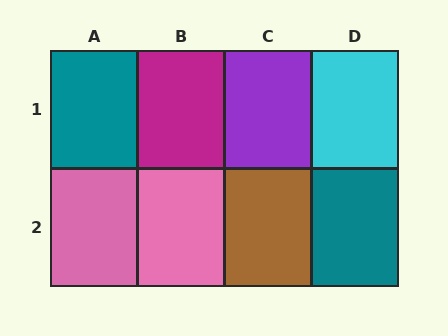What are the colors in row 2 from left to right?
Pink, pink, brown, teal.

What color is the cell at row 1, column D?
Cyan.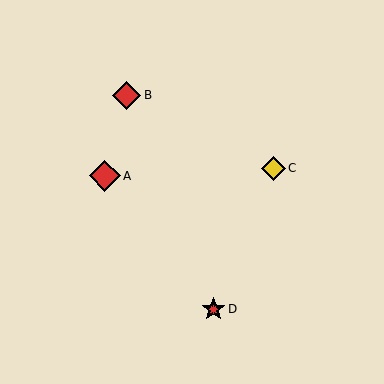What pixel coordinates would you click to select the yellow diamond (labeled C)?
Click at (273, 168) to select the yellow diamond C.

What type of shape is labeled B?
Shape B is a red diamond.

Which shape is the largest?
The red diamond (labeled A) is the largest.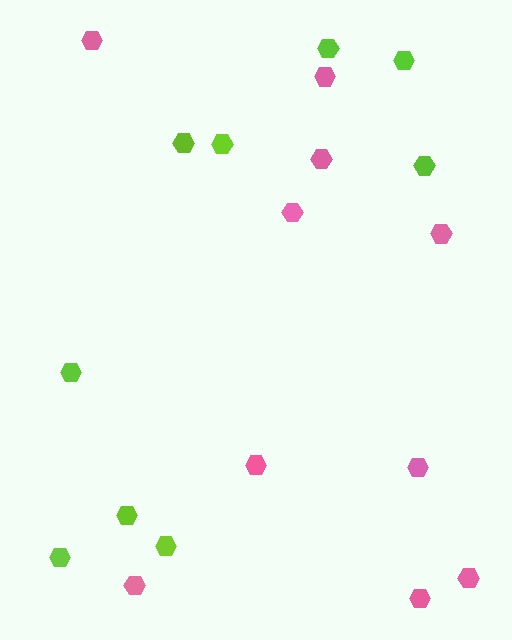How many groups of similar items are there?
There are 2 groups: one group of lime hexagons (9) and one group of pink hexagons (10).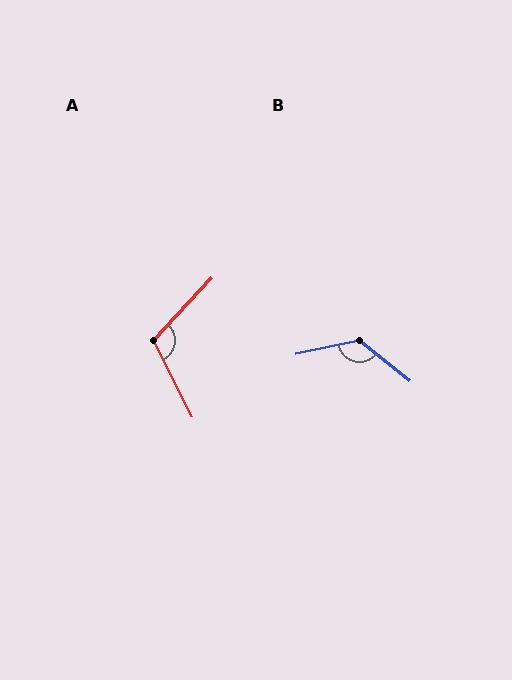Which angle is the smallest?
A, at approximately 110 degrees.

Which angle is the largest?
B, at approximately 130 degrees.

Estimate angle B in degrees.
Approximately 130 degrees.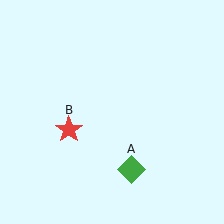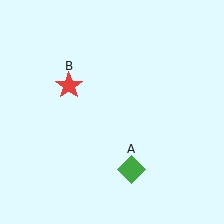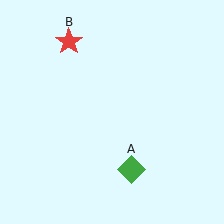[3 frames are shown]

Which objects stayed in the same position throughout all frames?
Green diamond (object A) remained stationary.